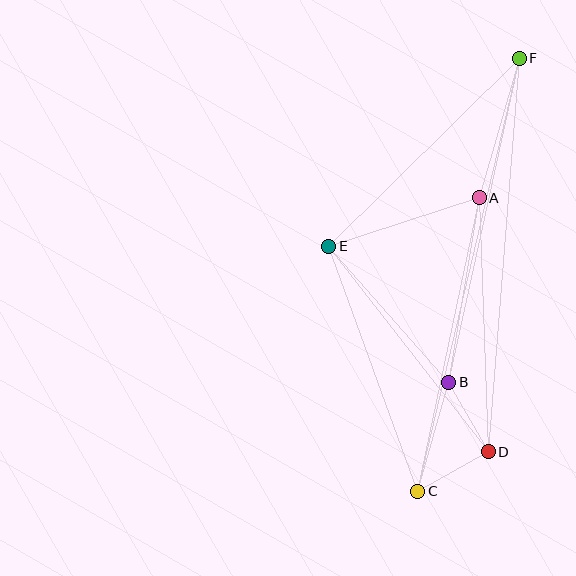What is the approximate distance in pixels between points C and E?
The distance between C and E is approximately 261 pixels.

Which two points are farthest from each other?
Points C and F are farthest from each other.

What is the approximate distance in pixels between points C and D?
The distance between C and D is approximately 81 pixels.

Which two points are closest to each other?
Points B and D are closest to each other.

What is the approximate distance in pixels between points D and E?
The distance between D and E is approximately 260 pixels.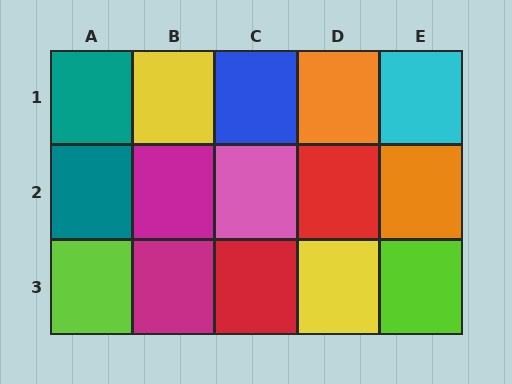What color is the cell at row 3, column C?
Red.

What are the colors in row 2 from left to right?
Teal, magenta, pink, red, orange.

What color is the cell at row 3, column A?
Lime.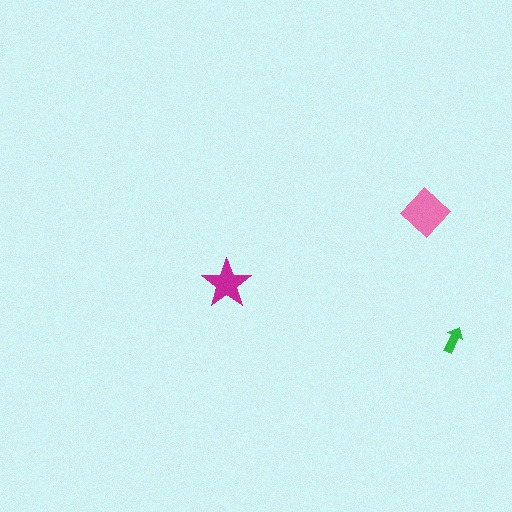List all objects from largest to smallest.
The pink diamond, the magenta star, the green arrow.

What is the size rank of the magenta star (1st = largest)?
2nd.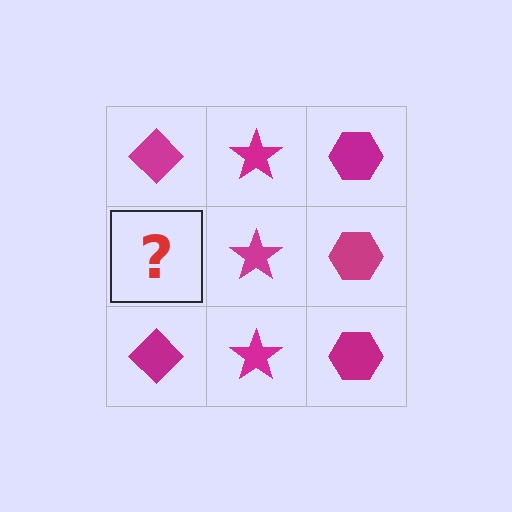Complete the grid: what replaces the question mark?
The question mark should be replaced with a magenta diamond.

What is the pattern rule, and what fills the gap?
The rule is that each column has a consistent shape. The gap should be filled with a magenta diamond.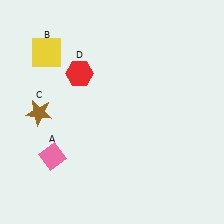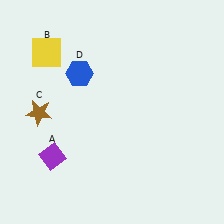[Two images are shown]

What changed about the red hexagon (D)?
In Image 1, D is red. In Image 2, it changed to blue.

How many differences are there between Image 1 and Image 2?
There are 2 differences between the two images.